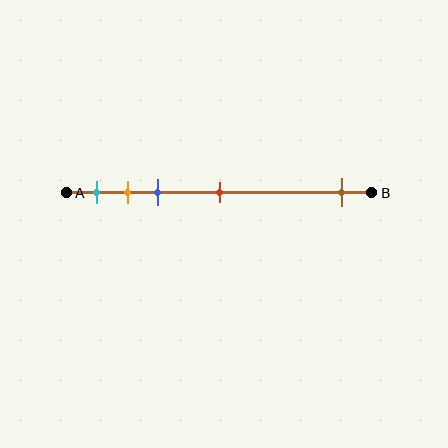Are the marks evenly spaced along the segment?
No, the marks are not evenly spaced.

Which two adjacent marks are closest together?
The orange and blue marks are the closest adjacent pair.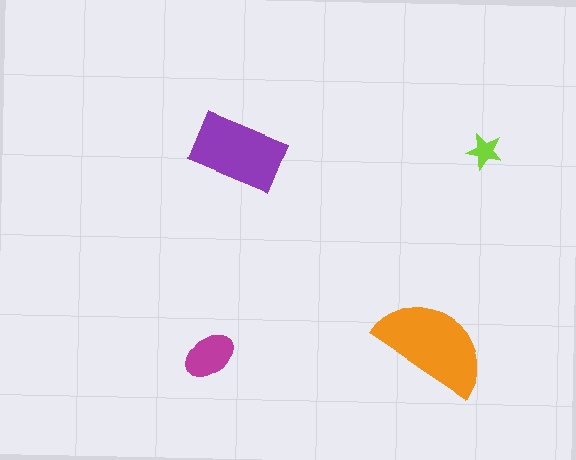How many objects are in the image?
There are 4 objects in the image.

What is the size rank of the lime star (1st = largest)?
4th.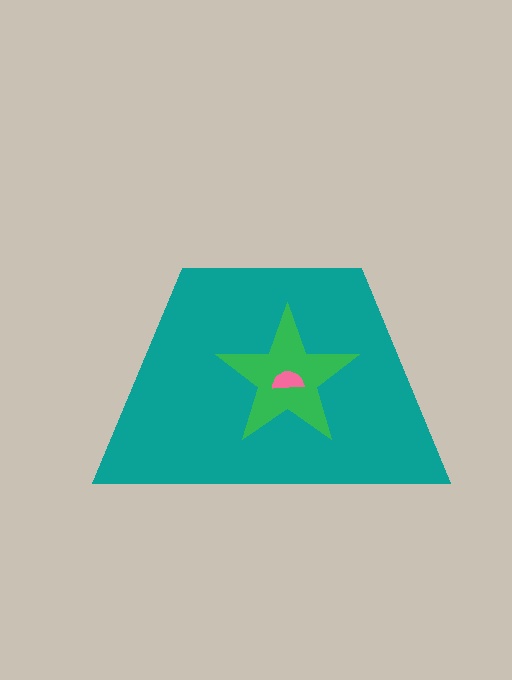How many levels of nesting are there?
3.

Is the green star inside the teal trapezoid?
Yes.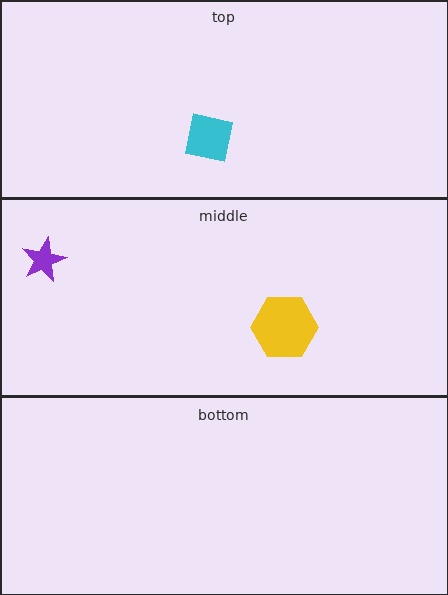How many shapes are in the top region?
1.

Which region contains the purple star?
The middle region.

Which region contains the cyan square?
The top region.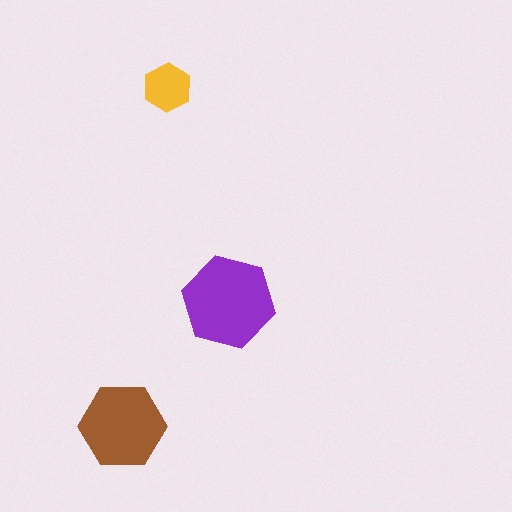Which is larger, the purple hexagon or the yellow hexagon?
The purple one.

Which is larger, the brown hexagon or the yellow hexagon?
The brown one.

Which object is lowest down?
The brown hexagon is bottommost.